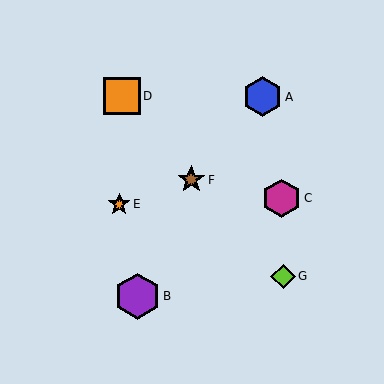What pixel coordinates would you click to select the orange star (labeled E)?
Click at (119, 204) to select the orange star E.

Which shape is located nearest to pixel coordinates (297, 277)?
The lime diamond (labeled G) at (283, 276) is nearest to that location.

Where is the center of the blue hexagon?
The center of the blue hexagon is at (262, 97).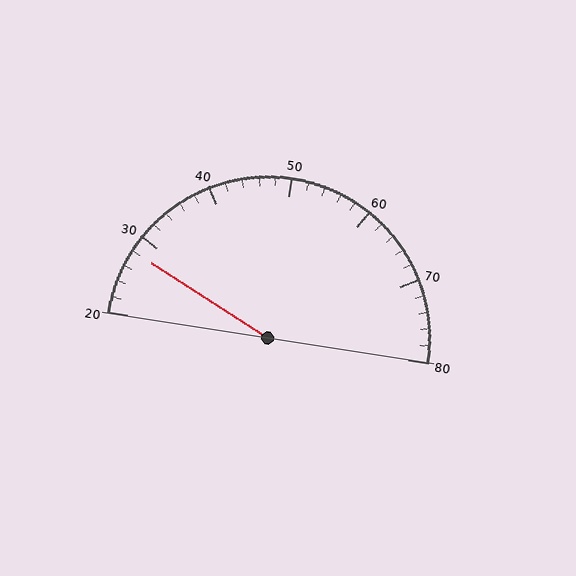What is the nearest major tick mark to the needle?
The nearest major tick mark is 30.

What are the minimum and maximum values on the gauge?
The gauge ranges from 20 to 80.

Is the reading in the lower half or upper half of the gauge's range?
The reading is in the lower half of the range (20 to 80).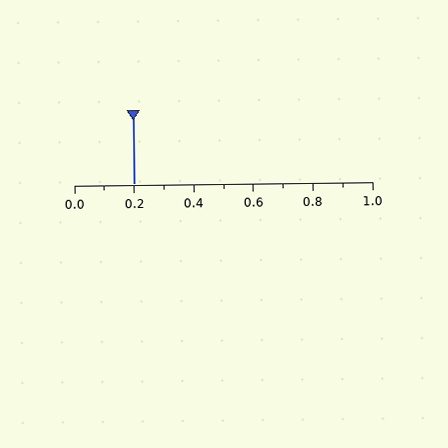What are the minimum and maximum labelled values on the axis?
The axis runs from 0.0 to 1.0.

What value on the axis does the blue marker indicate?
The marker indicates approximately 0.2.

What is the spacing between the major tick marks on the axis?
The major ticks are spaced 0.2 apart.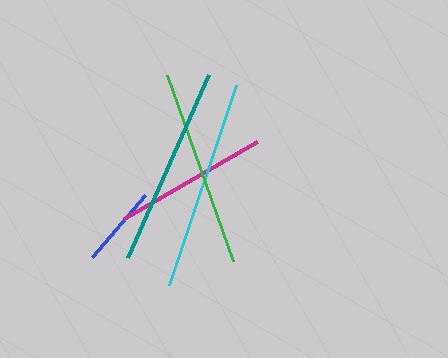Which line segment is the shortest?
The blue line is the shortest at approximately 81 pixels.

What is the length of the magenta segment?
The magenta segment is approximately 154 pixels long.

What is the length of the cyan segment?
The cyan segment is approximately 210 pixels long.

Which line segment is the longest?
The cyan line is the longest at approximately 210 pixels.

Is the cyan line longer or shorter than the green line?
The cyan line is longer than the green line.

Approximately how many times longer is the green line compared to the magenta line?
The green line is approximately 1.3 times the length of the magenta line.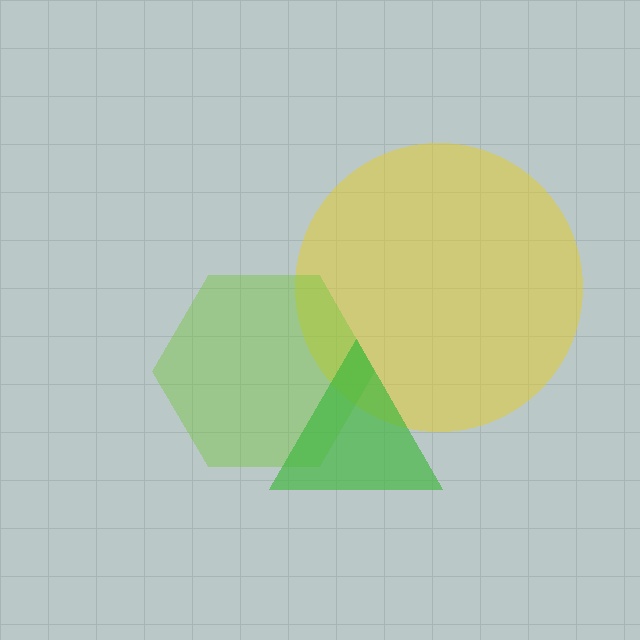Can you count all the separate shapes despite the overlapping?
Yes, there are 3 separate shapes.